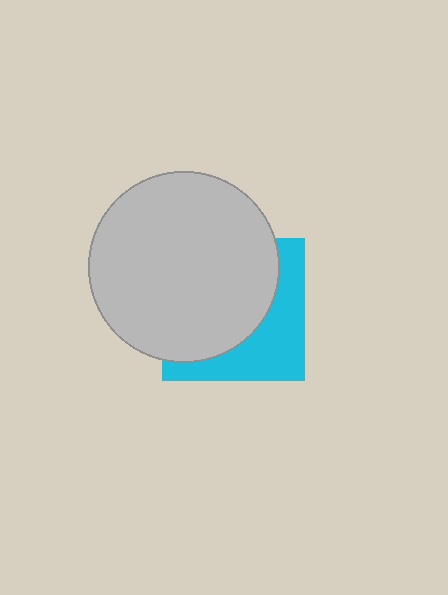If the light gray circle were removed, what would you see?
You would see the complete cyan square.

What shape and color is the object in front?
The object in front is a light gray circle.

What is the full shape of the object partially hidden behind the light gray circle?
The partially hidden object is a cyan square.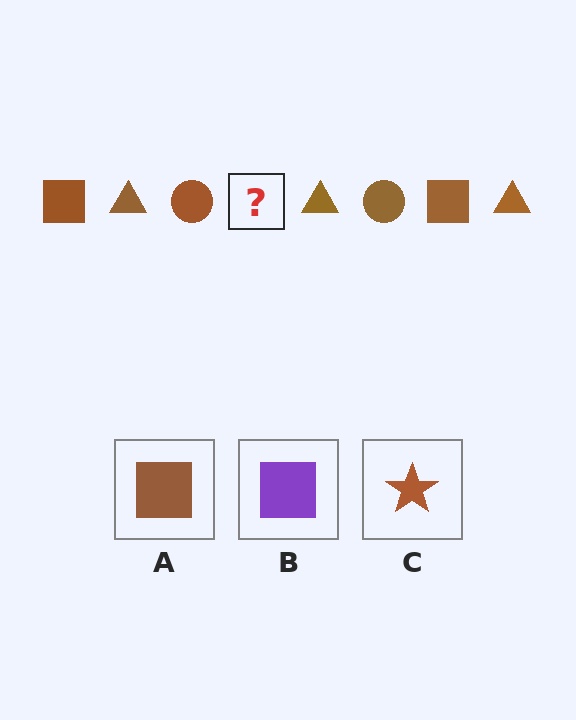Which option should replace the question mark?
Option A.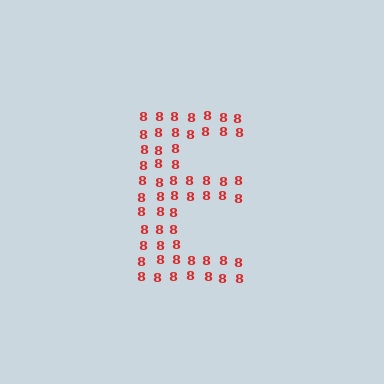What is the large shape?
The large shape is the letter E.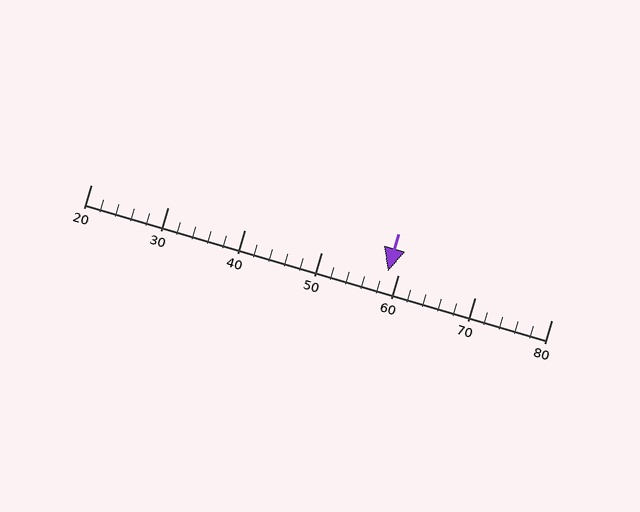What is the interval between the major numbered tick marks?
The major tick marks are spaced 10 units apart.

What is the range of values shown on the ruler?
The ruler shows values from 20 to 80.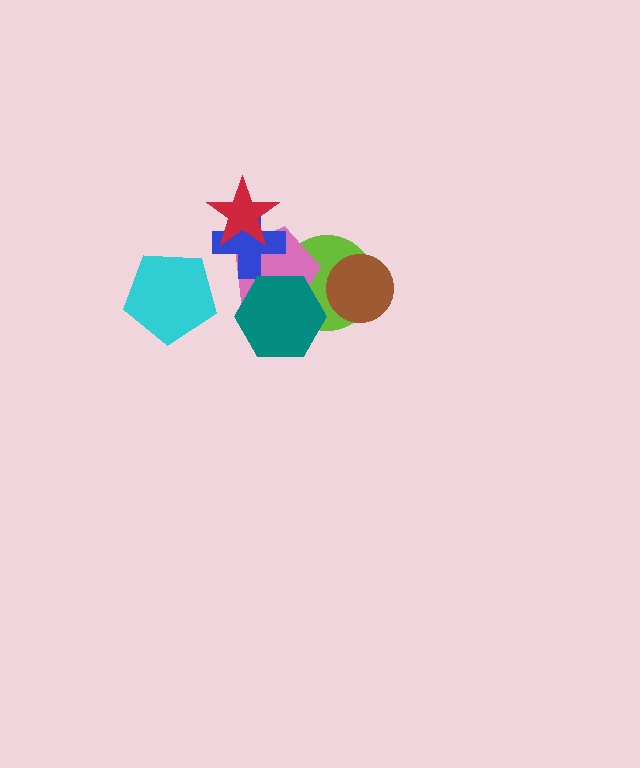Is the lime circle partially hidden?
Yes, it is partially covered by another shape.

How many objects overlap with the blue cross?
2 objects overlap with the blue cross.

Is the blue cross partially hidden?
Yes, it is partially covered by another shape.